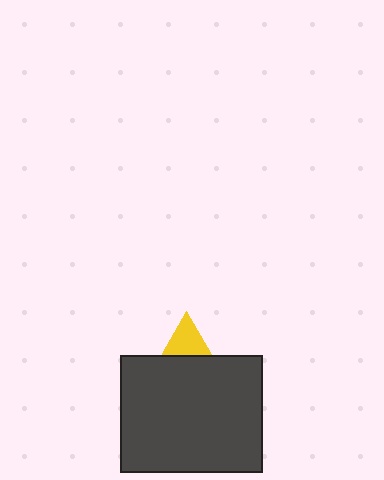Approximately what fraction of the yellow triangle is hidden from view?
Roughly 69% of the yellow triangle is hidden behind the dark gray rectangle.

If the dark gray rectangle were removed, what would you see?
You would see the complete yellow triangle.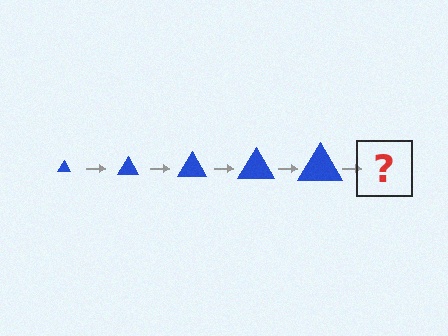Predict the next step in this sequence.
The next step is a blue triangle, larger than the previous one.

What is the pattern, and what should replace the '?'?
The pattern is that the triangle gets progressively larger each step. The '?' should be a blue triangle, larger than the previous one.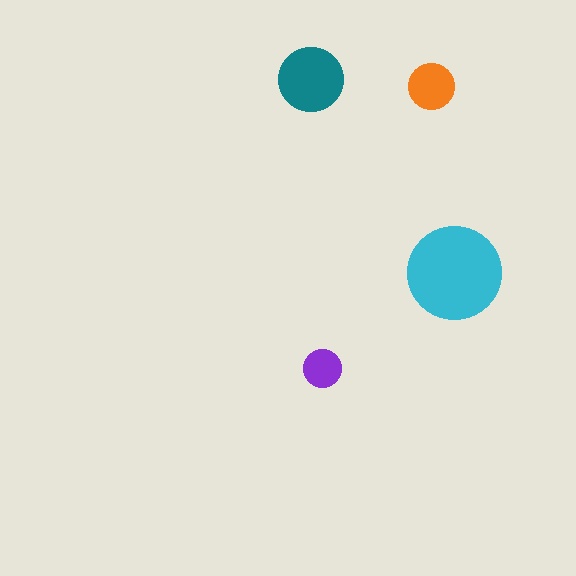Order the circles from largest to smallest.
the cyan one, the teal one, the orange one, the purple one.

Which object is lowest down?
The purple circle is bottommost.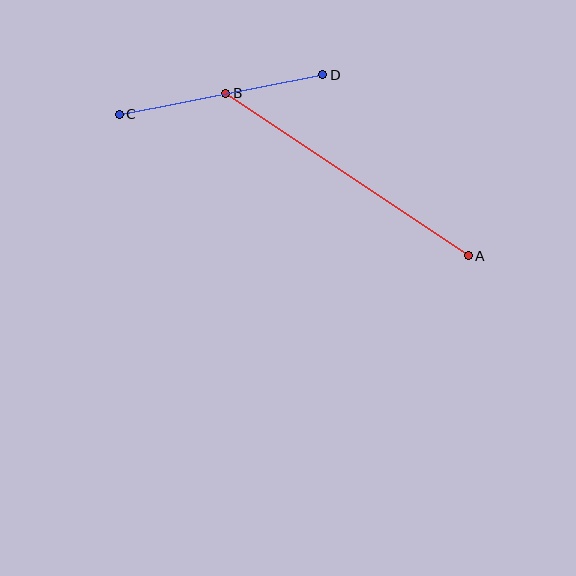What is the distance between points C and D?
The distance is approximately 207 pixels.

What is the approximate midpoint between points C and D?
The midpoint is at approximately (221, 94) pixels.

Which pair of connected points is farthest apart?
Points A and B are farthest apart.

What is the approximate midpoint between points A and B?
The midpoint is at approximately (347, 175) pixels.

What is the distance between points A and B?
The distance is approximately 292 pixels.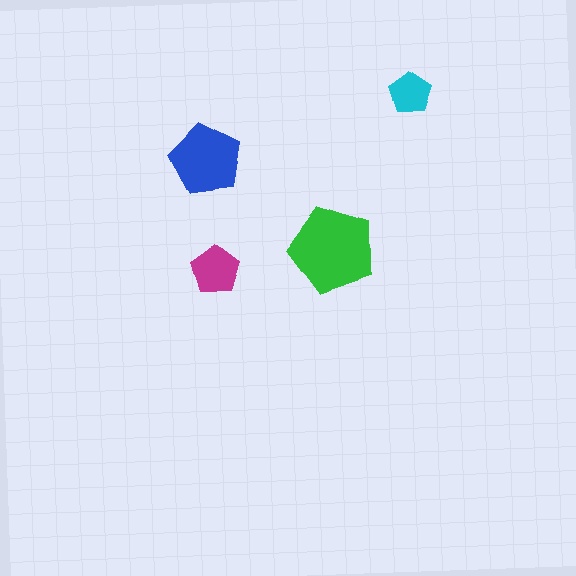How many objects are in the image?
There are 4 objects in the image.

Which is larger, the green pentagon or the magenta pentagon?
The green one.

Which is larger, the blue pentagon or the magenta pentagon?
The blue one.